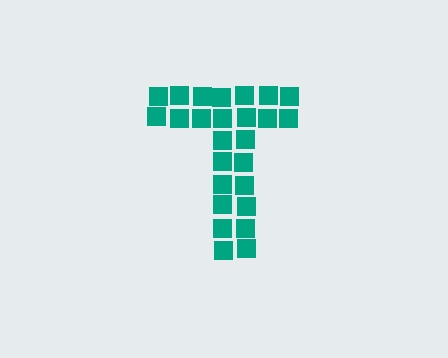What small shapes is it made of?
It is made of small squares.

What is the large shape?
The large shape is the letter T.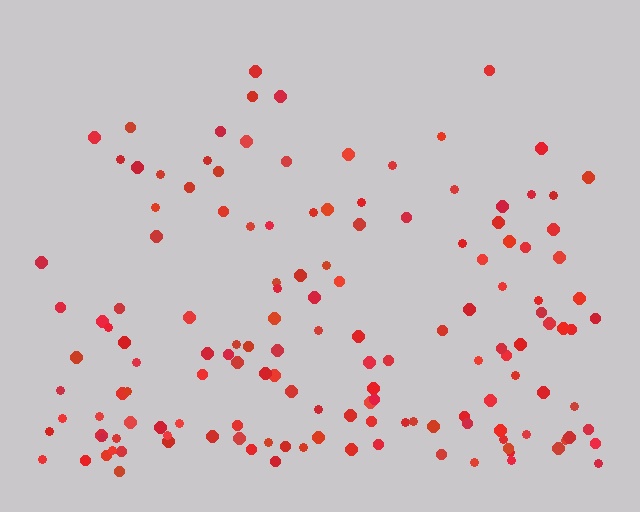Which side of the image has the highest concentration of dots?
The bottom.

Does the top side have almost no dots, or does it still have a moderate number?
Still a moderate number, just noticeably fewer than the bottom.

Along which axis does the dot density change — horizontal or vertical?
Vertical.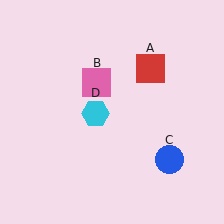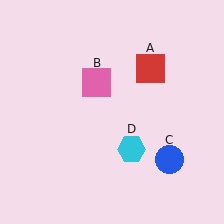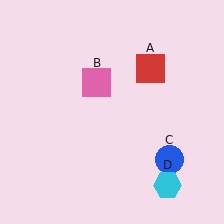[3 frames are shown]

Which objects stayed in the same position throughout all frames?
Red square (object A) and pink square (object B) and blue circle (object C) remained stationary.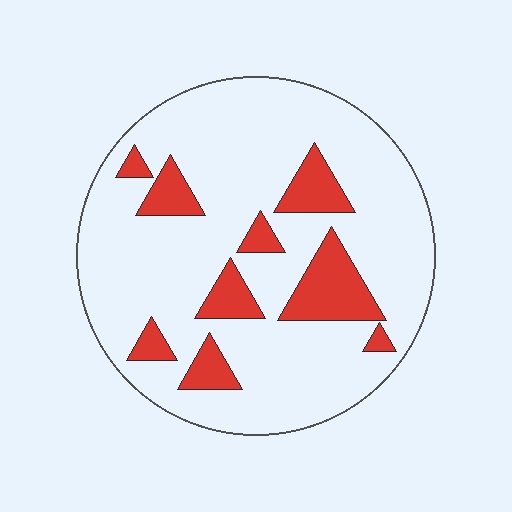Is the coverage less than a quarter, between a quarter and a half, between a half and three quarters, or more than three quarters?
Less than a quarter.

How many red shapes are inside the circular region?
9.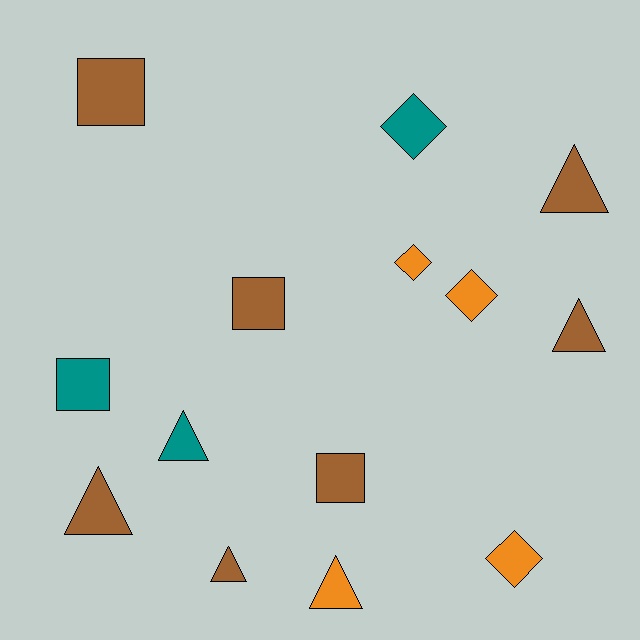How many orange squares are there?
There are no orange squares.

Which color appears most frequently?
Brown, with 7 objects.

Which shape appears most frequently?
Triangle, with 6 objects.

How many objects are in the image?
There are 14 objects.